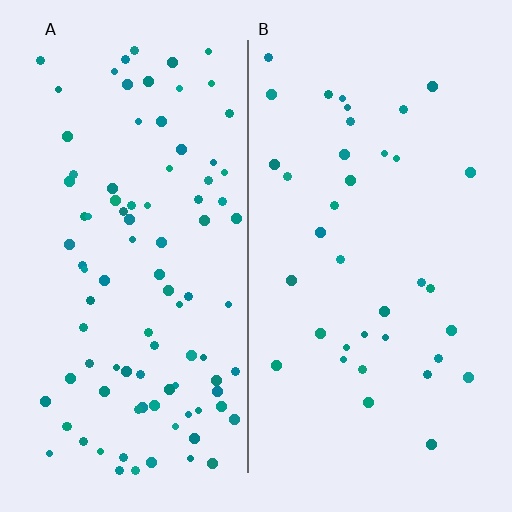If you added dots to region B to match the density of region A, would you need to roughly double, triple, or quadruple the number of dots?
Approximately triple.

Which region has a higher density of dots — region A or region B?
A (the left).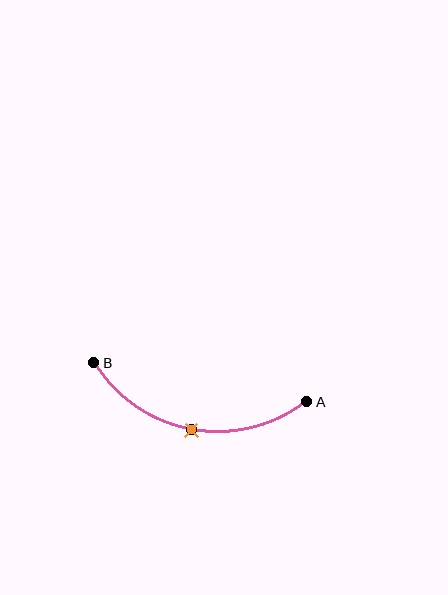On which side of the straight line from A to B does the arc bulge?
The arc bulges below the straight line connecting A and B.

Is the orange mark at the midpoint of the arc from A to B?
Yes. The orange mark lies on the arc at equal arc-length from both A and B — it is the arc midpoint.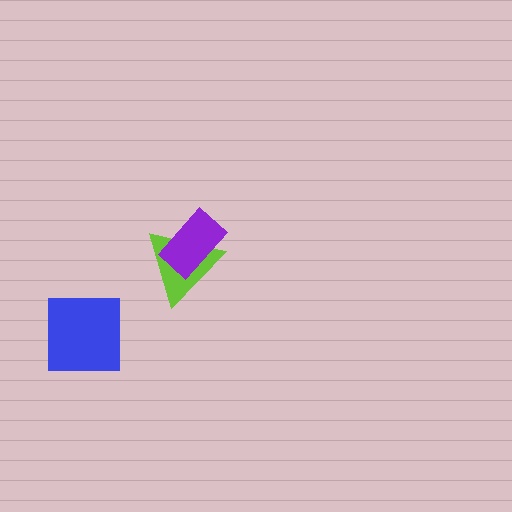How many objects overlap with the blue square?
0 objects overlap with the blue square.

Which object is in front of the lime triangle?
The purple rectangle is in front of the lime triangle.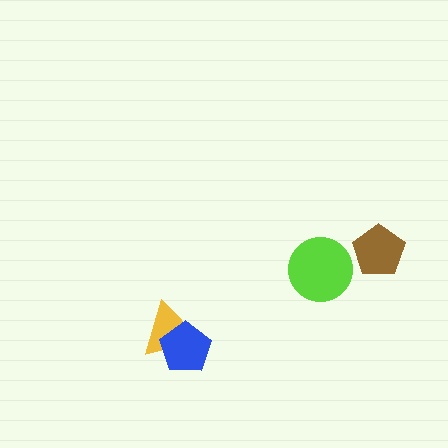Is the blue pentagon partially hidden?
No, no other shape covers it.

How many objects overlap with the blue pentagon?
1 object overlaps with the blue pentagon.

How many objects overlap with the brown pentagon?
0 objects overlap with the brown pentagon.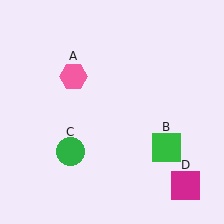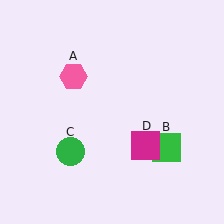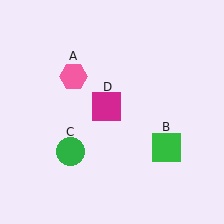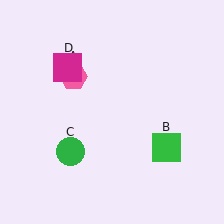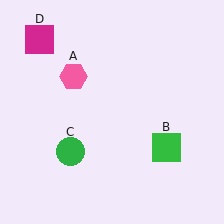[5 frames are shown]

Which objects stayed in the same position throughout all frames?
Pink hexagon (object A) and green square (object B) and green circle (object C) remained stationary.